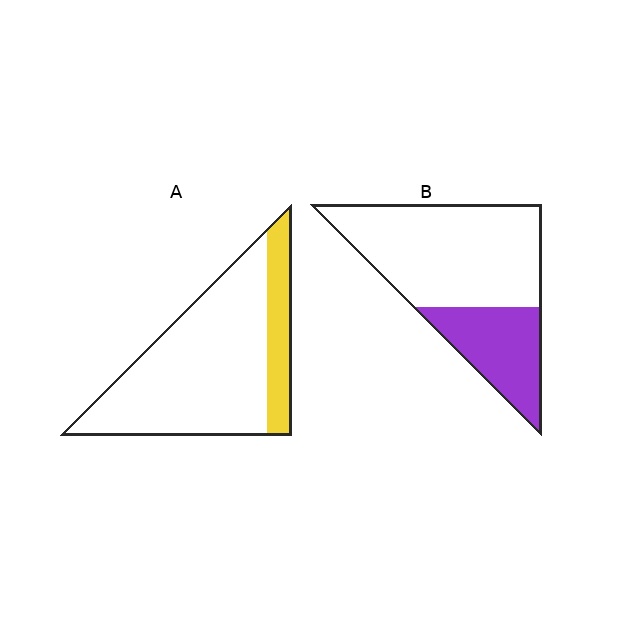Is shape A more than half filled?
No.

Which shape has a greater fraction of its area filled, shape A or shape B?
Shape B.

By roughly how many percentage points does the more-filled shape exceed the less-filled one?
By roughly 10 percentage points (B over A).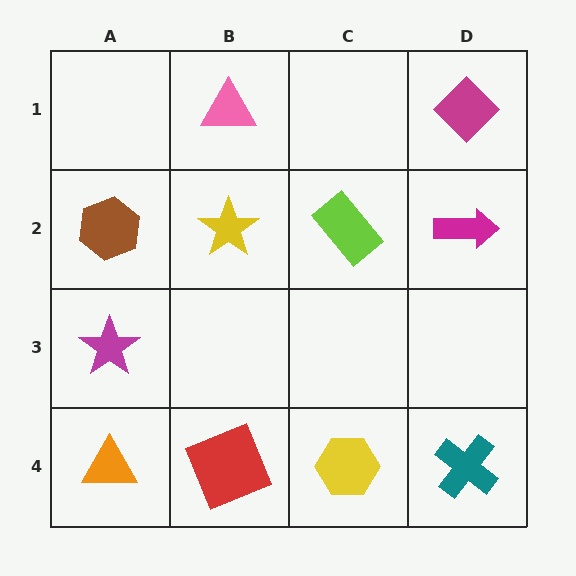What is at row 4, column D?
A teal cross.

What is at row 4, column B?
A red square.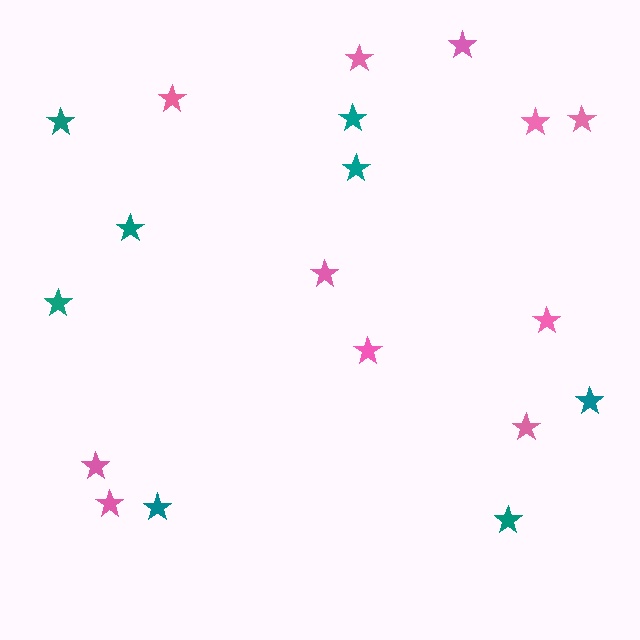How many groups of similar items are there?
There are 2 groups: one group of teal stars (8) and one group of pink stars (11).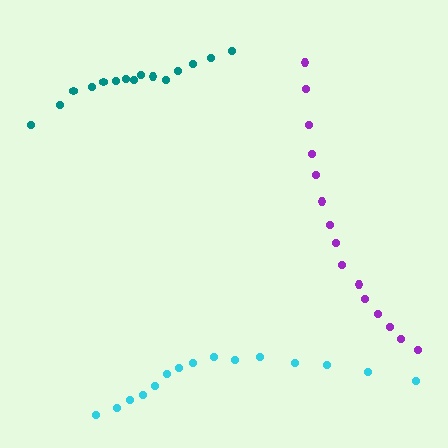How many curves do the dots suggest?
There are 3 distinct paths.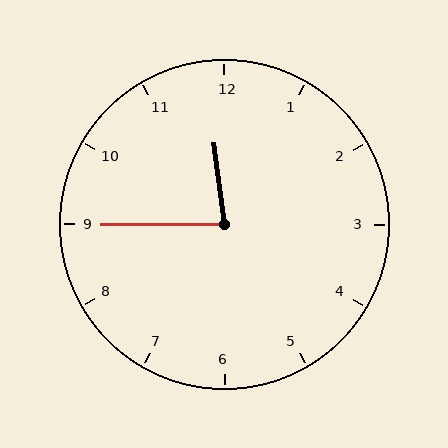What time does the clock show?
11:45.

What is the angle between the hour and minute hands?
Approximately 82 degrees.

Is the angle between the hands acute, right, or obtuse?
It is acute.